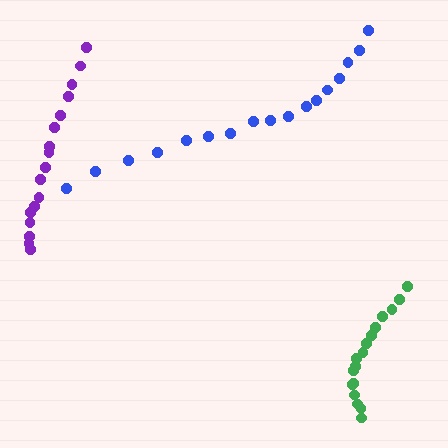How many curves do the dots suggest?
There are 3 distinct paths.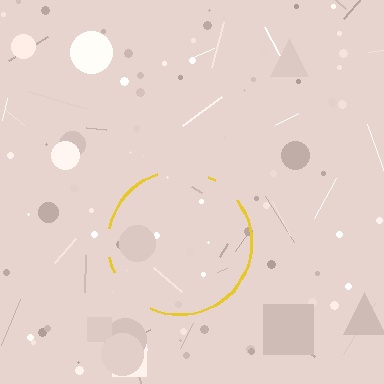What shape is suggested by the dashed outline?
The dashed outline suggests a circle.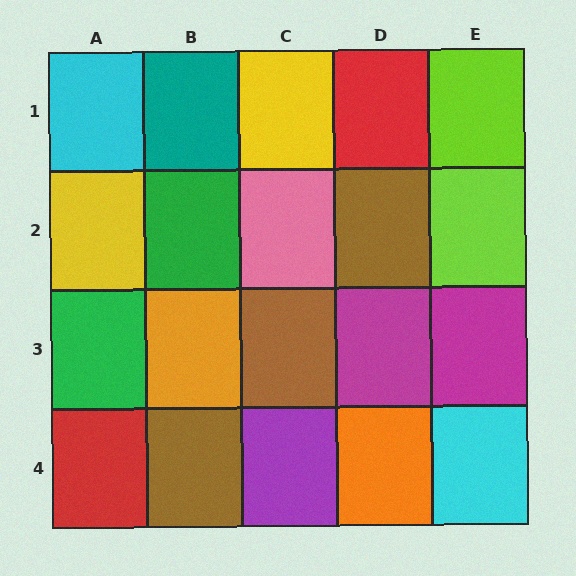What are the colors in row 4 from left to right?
Red, brown, purple, orange, cyan.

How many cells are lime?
2 cells are lime.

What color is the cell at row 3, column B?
Orange.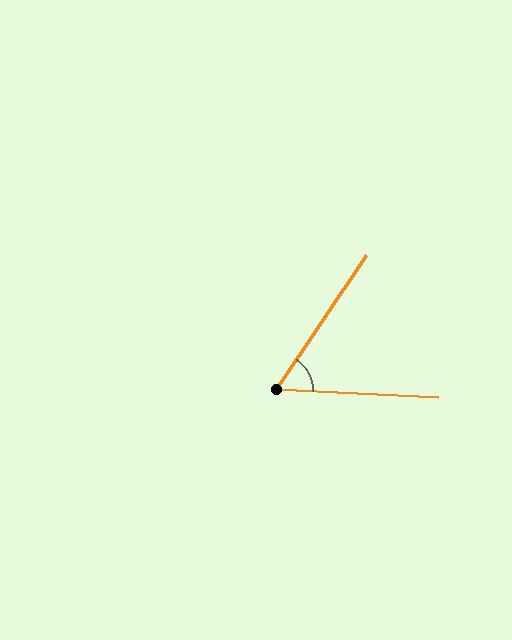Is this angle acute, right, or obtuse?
It is acute.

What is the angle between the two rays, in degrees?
Approximately 59 degrees.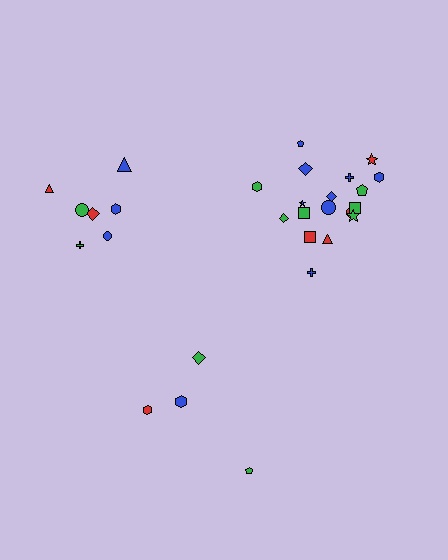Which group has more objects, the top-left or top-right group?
The top-right group.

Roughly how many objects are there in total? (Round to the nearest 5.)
Roughly 30 objects in total.